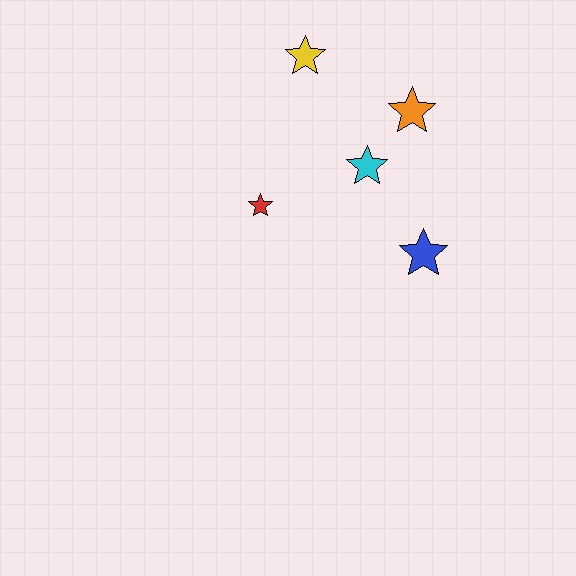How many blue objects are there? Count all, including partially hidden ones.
There is 1 blue object.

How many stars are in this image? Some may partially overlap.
There are 5 stars.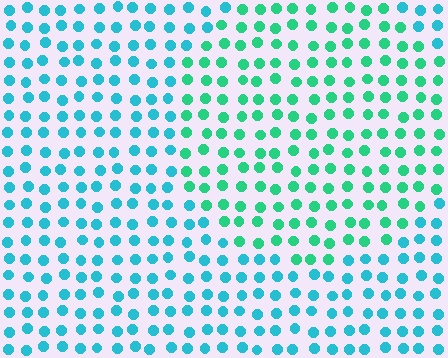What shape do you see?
I see a circle.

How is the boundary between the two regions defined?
The boundary is defined purely by a slight shift in hue (about 34 degrees). Spacing, size, and orientation are identical on both sides.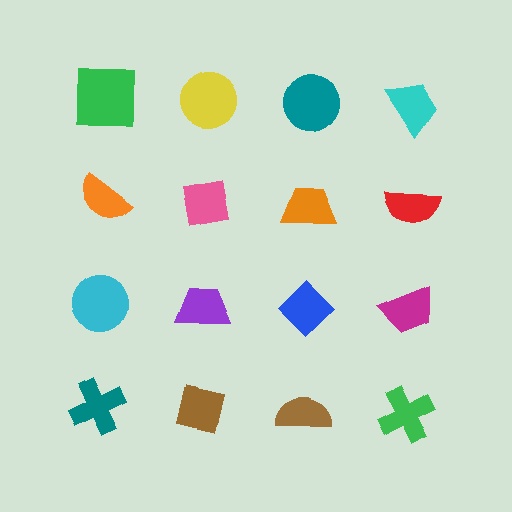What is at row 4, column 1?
A teal cross.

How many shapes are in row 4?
4 shapes.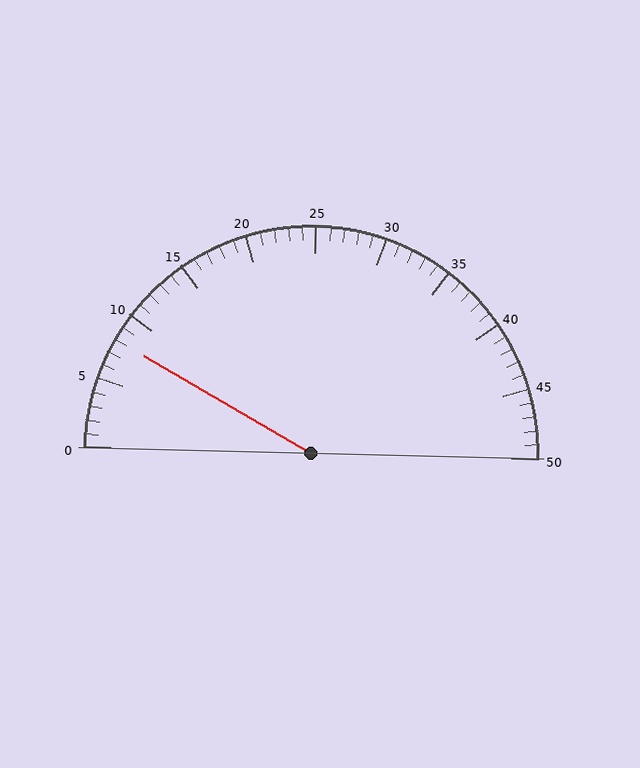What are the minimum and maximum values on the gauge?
The gauge ranges from 0 to 50.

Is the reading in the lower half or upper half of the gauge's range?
The reading is in the lower half of the range (0 to 50).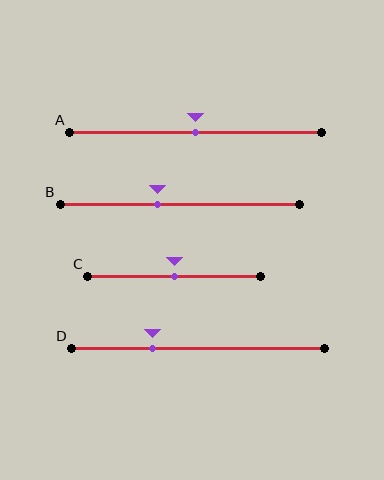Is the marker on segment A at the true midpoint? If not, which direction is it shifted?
Yes, the marker on segment A is at the true midpoint.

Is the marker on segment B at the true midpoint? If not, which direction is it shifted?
No, the marker on segment B is shifted to the left by about 9% of the segment length.